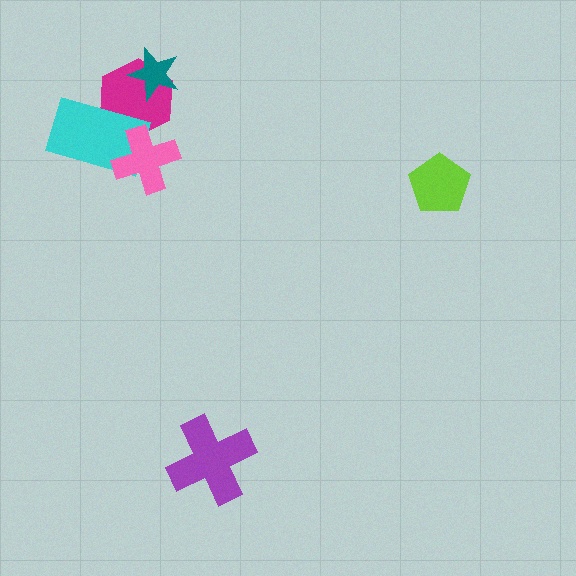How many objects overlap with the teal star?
1 object overlaps with the teal star.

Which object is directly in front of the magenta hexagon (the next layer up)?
The cyan rectangle is directly in front of the magenta hexagon.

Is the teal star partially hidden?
No, no other shape covers it.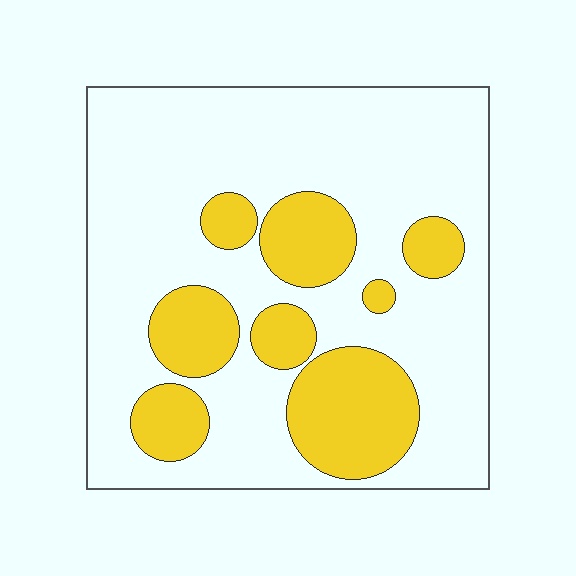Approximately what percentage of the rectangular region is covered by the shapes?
Approximately 25%.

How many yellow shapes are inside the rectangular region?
8.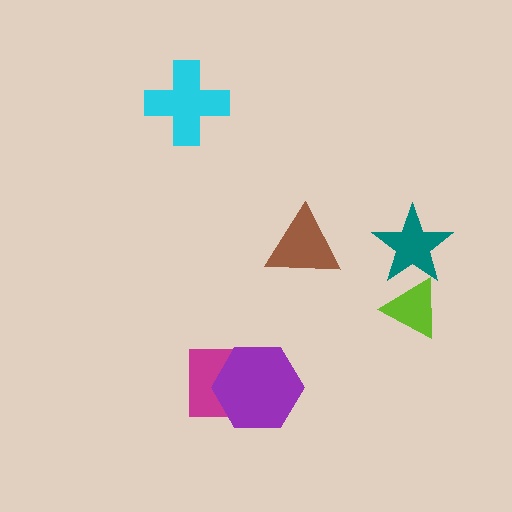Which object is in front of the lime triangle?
The teal star is in front of the lime triangle.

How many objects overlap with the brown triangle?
0 objects overlap with the brown triangle.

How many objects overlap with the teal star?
1 object overlaps with the teal star.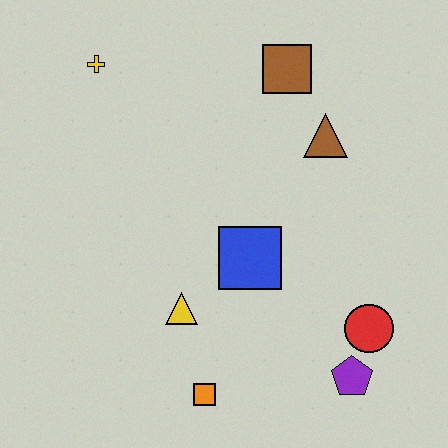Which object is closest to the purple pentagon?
The red circle is closest to the purple pentagon.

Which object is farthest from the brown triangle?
The orange square is farthest from the brown triangle.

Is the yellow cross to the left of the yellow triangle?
Yes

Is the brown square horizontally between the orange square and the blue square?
No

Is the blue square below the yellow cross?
Yes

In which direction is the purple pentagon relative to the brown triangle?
The purple pentagon is below the brown triangle.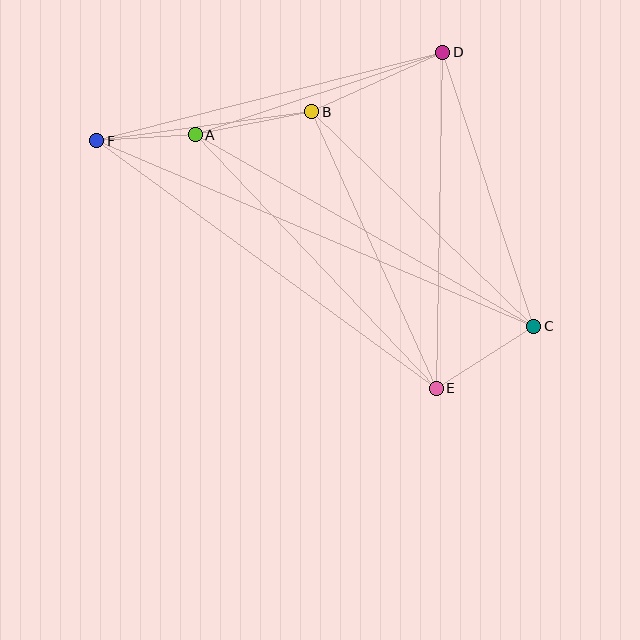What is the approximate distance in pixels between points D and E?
The distance between D and E is approximately 336 pixels.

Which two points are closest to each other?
Points A and F are closest to each other.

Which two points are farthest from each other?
Points C and F are farthest from each other.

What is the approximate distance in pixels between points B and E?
The distance between B and E is approximately 303 pixels.